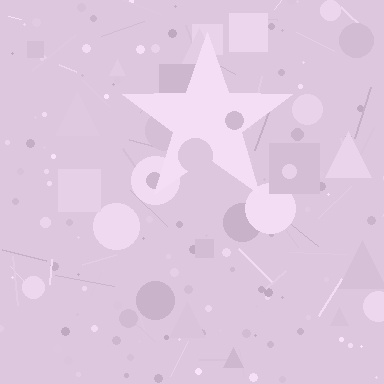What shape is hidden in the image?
A star is hidden in the image.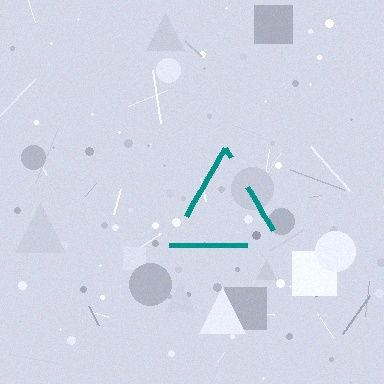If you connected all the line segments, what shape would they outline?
They would outline a triangle.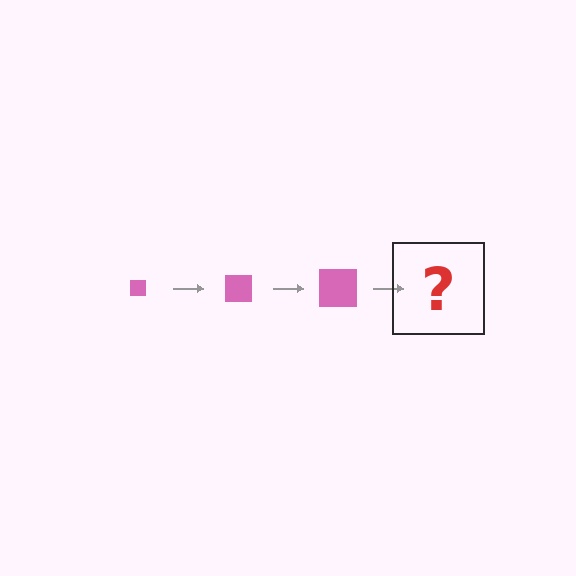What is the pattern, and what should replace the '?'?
The pattern is that the square gets progressively larger each step. The '?' should be a pink square, larger than the previous one.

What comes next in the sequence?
The next element should be a pink square, larger than the previous one.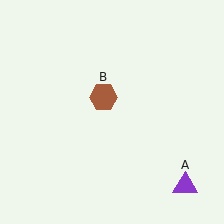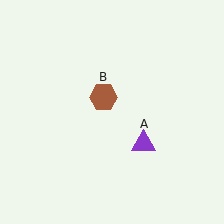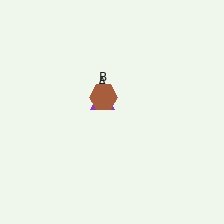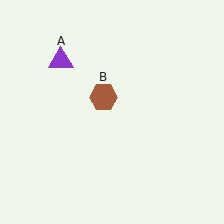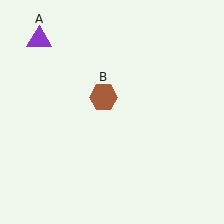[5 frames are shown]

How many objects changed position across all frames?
1 object changed position: purple triangle (object A).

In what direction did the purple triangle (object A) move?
The purple triangle (object A) moved up and to the left.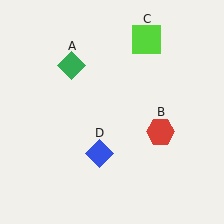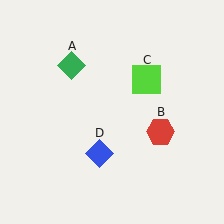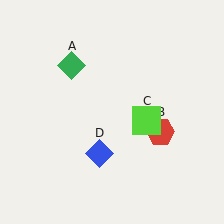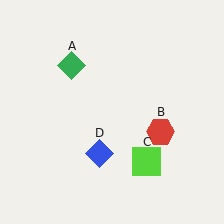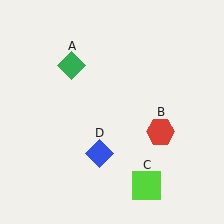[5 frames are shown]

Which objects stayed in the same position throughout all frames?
Green diamond (object A) and red hexagon (object B) and blue diamond (object D) remained stationary.